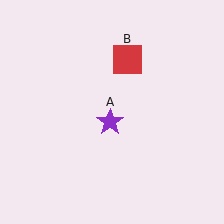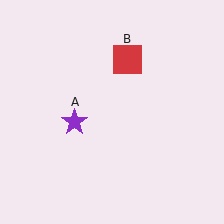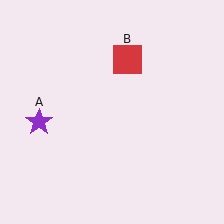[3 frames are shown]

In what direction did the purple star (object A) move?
The purple star (object A) moved left.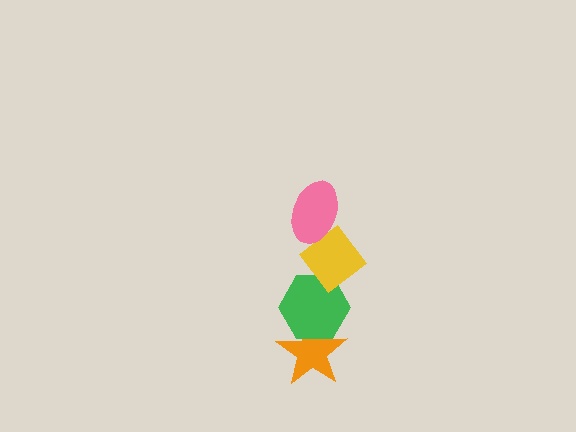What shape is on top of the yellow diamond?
The pink ellipse is on top of the yellow diamond.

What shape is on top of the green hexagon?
The yellow diamond is on top of the green hexagon.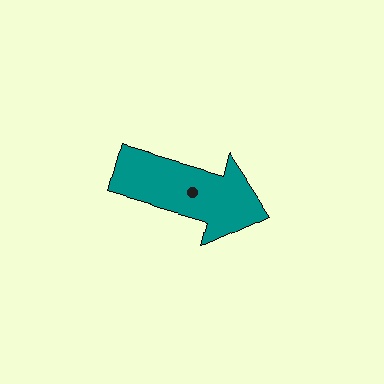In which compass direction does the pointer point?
East.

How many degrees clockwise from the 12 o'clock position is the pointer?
Approximately 106 degrees.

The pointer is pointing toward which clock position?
Roughly 4 o'clock.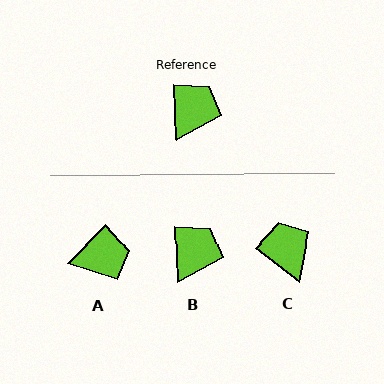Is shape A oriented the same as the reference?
No, it is off by about 47 degrees.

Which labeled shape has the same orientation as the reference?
B.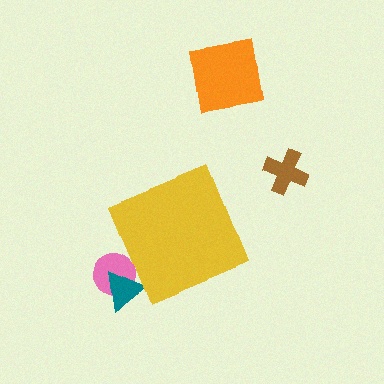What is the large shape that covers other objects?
A yellow diamond.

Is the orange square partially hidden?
No, the orange square is fully visible.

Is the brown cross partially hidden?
No, the brown cross is fully visible.